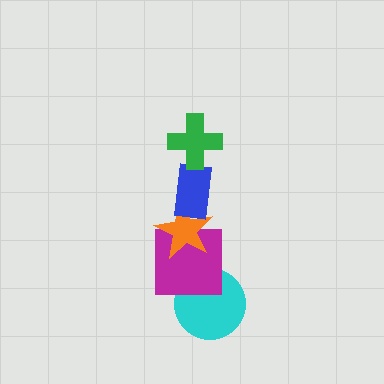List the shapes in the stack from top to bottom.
From top to bottom: the green cross, the blue rectangle, the orange star, the magenta square, the cyan circle.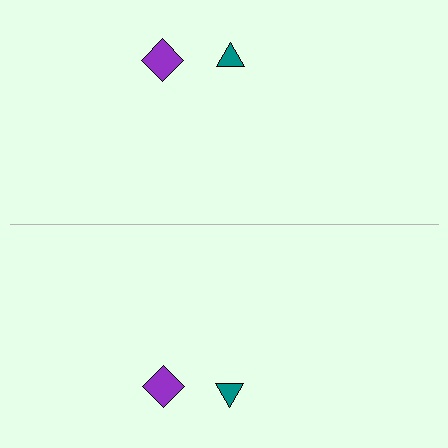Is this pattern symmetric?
Yes, this pattern has bilateral (reflection) symmetry.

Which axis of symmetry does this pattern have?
The pattern has a horizontal axis of symmetry running through the center of the image.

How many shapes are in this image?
There are 4 shapes in this image.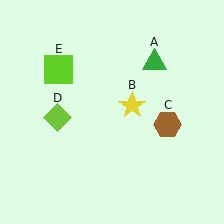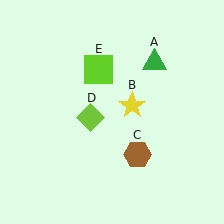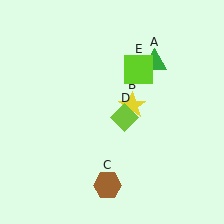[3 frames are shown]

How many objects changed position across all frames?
3 objects changed position: brown hexagon (object C), lime diamond (object D), lime square (object E).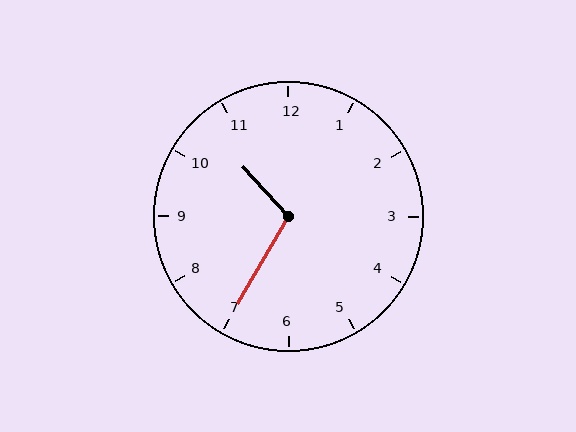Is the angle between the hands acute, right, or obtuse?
It is obtuse.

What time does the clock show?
10:35.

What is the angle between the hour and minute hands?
Approximately 108 degrees.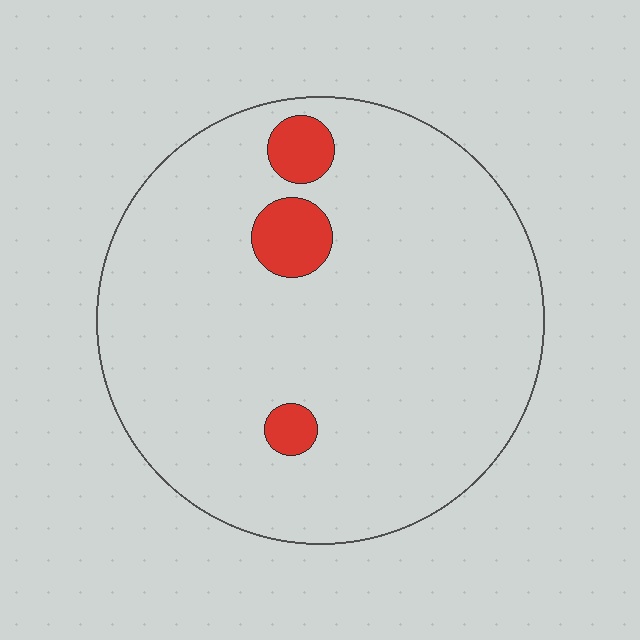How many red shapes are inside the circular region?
3.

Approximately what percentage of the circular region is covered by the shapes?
Approximately 5%.